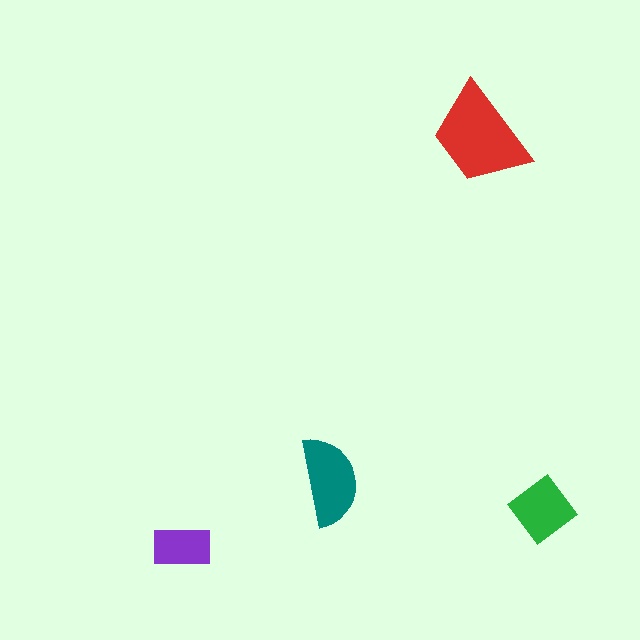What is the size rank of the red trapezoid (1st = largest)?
1st.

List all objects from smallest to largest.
The purple rectangle, the green diamond, the teal semicircle, the red trapezoid.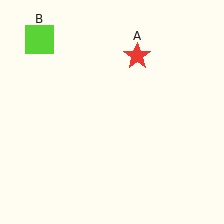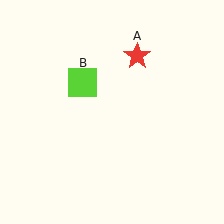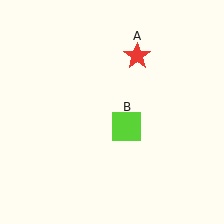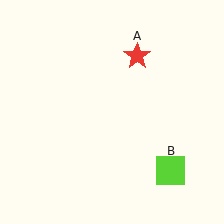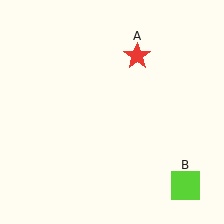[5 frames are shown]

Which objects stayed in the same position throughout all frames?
Red star (object A) remained stationary.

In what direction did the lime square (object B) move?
The lime square (object B) moved down and to the right.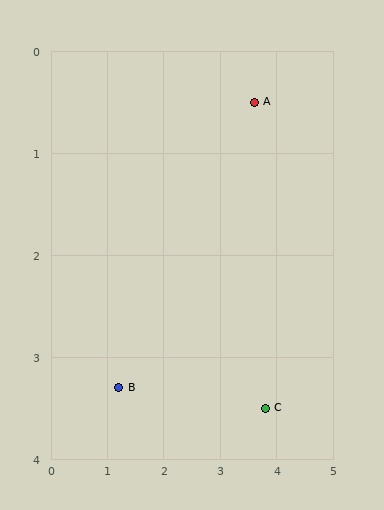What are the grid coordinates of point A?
Point A is at approximately (3.6, 0.5).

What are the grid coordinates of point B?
Point B is at approximately (1.2, 3.3).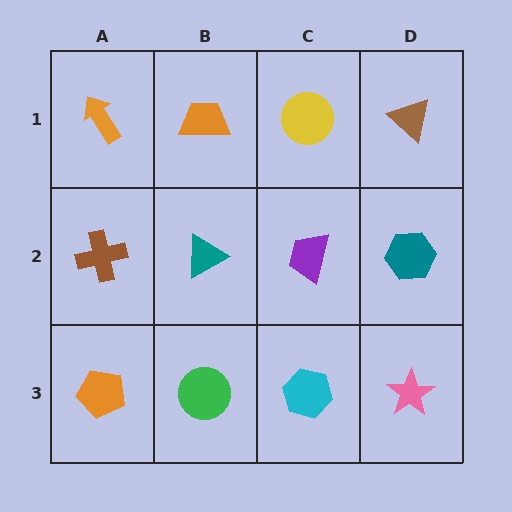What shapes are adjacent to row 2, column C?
A yellow circle (row 1, column C), a cyan hexagon (row 3, column C), a teal triangle (row 2, column B), a teal hexagon (row 2, column D).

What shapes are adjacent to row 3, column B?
A teal triangle (row 2, column B), an orange pentagon (row 3, column A), a cyan hexagon (row 3, column C).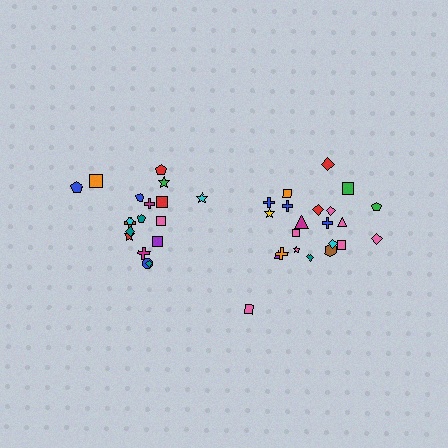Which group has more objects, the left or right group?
The right group.